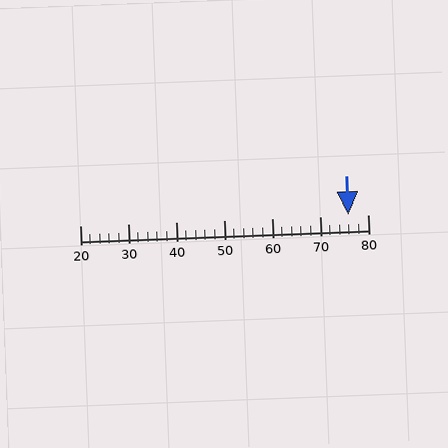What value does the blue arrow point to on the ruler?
The blue arrow points to approximately 76.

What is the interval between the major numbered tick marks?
The major tick marks are spaced 10 units apart.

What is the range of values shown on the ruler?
The ruler shows values from 20 to 80.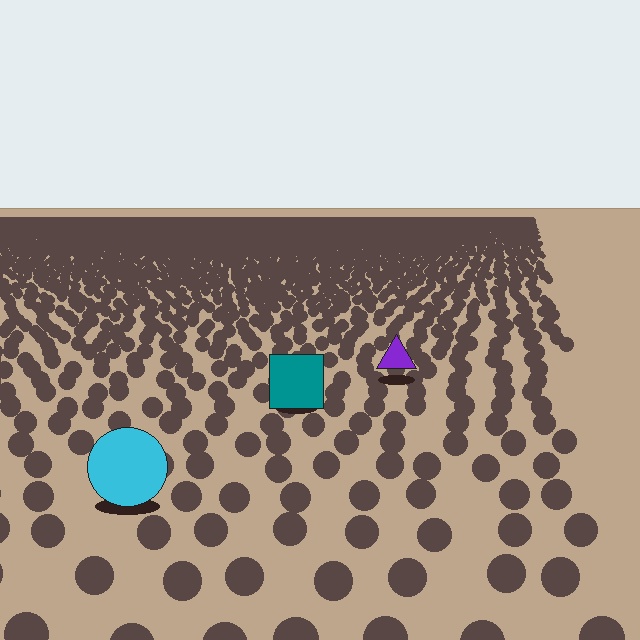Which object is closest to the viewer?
The cyan circle is closest. The texture marks near it are larger and more spread out.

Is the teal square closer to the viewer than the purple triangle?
Yes. The teal square is closer — you can tell from the texture gradient: the ground texture is coarser near it.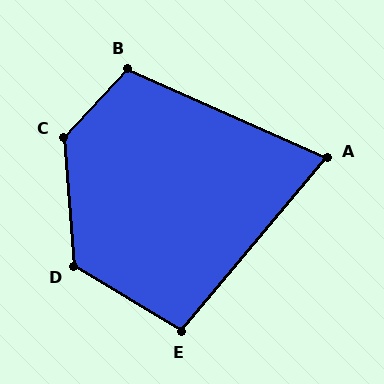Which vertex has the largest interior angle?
C, at approximately 133 degrees.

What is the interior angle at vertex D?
Approximately 126 degrees (obtuse).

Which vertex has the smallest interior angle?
A, at approximately 74 degrees.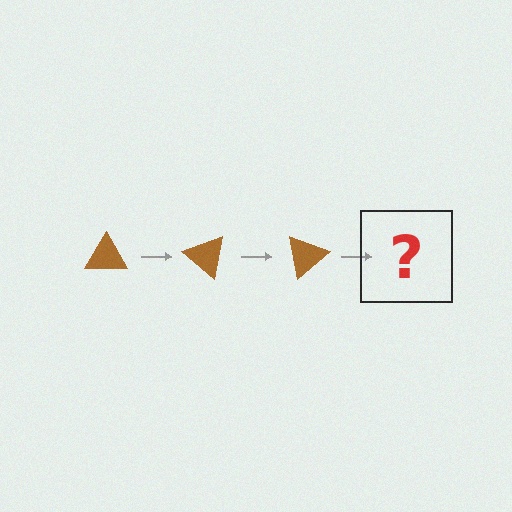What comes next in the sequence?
The next element should be a brown triangle rotated 120 degrees.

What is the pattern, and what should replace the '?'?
The pattern is that the triangle rotates 40 degrees each step. The '?' should be a brown triangle rotated 120 degrees.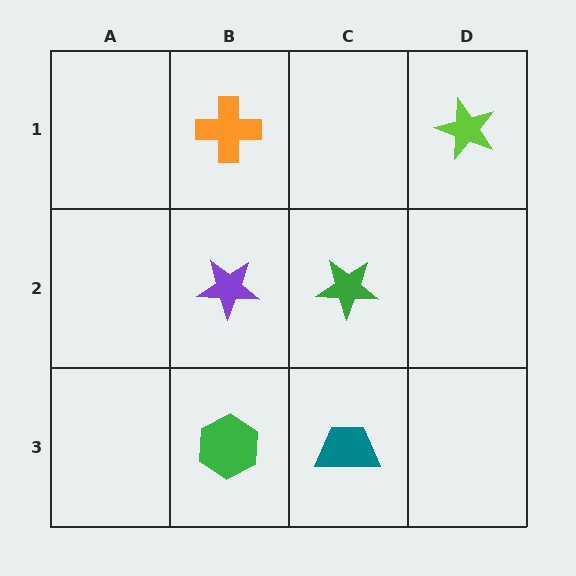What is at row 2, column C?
A green star.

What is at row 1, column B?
An orange cross.